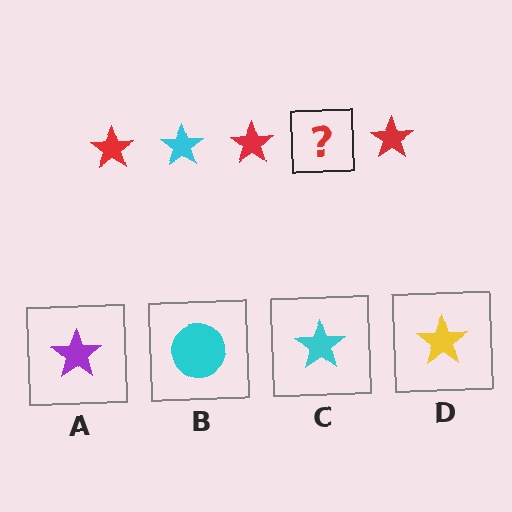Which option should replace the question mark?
Option C.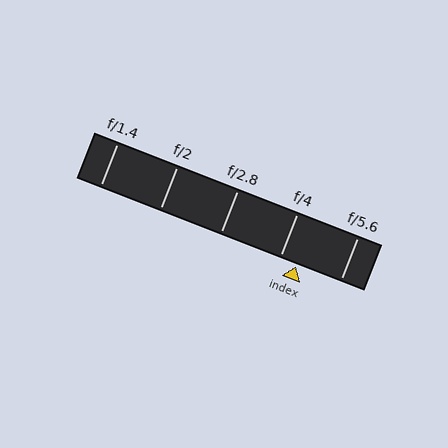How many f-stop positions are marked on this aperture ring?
There are 5 f-stop positions marked.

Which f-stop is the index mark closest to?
The index mark is closest to f/4.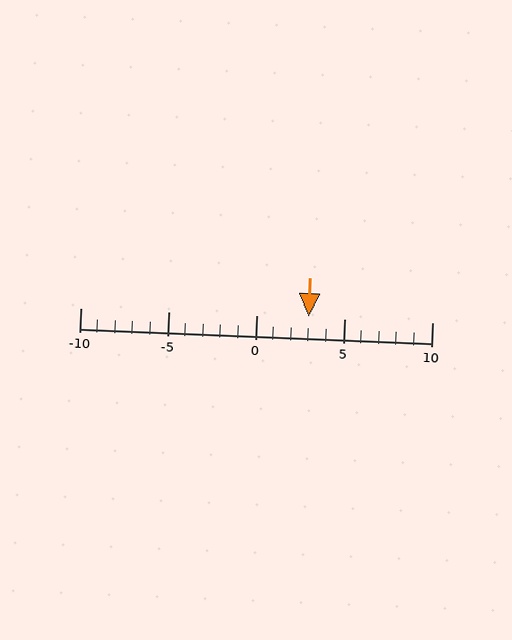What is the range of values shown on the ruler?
The ruler shows values from -10 to 10.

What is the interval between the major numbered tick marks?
The major tick marks are spaced 5 units apart.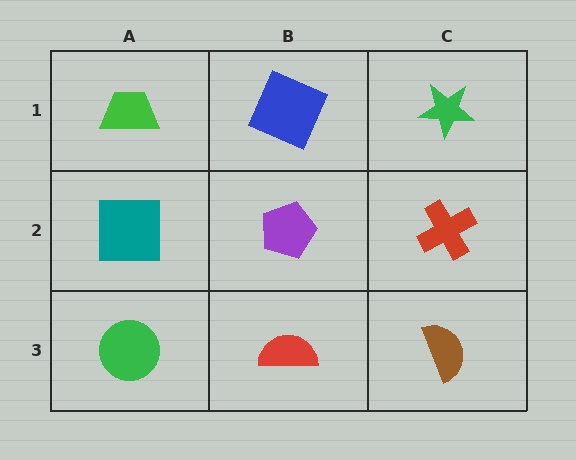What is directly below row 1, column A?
A teal square.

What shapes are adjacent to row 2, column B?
A blue square (row 1, column B), a red semicircle (row 3, column B), a teal square (row 2, column A), a red cross (row 2, column C).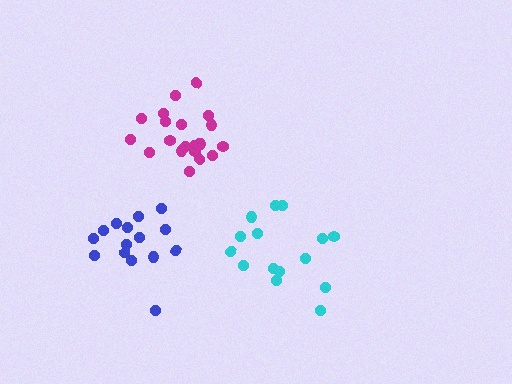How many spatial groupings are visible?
There are 3 spatial groupings.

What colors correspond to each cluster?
The clusters are colored: magenta, cyan, blue.